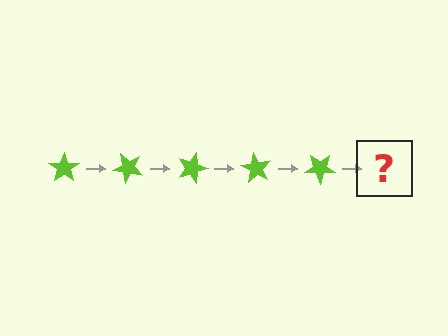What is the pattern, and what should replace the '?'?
The pattern is that the star rotates 45 degrees each step. The '?' should be a lime star rotated 225 degrees.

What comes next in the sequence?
The next element should be a lime star rotated 225 degrees.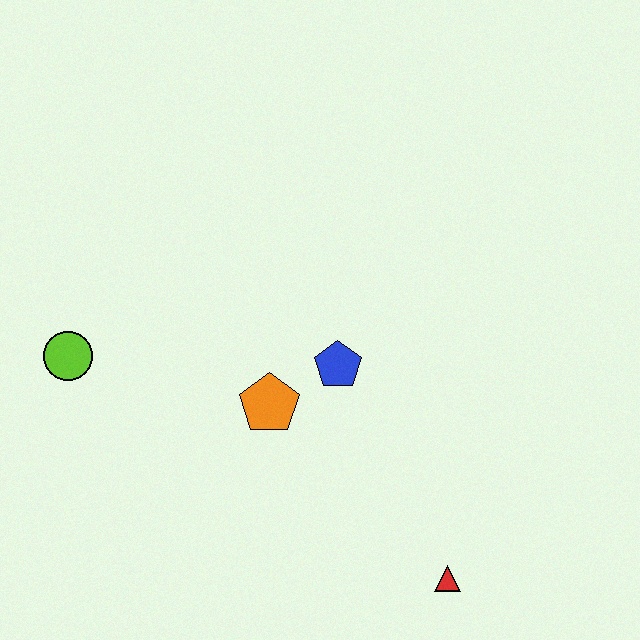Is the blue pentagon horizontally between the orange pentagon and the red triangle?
Yes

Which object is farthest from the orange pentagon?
The red triangle is farthest from the orange pentagon.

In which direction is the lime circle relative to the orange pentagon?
The lime circle is to the left of the orange pentagon.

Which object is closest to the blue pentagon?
The orange pentagon is closest to the blue pentagon.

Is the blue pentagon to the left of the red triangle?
Yes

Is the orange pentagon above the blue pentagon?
No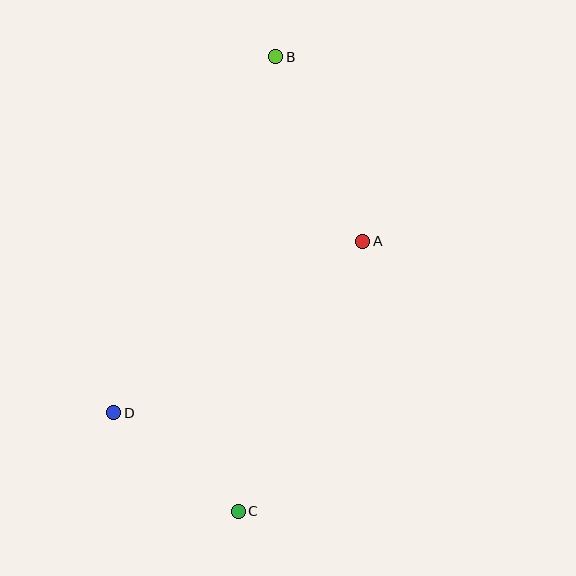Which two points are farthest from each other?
Points B and C are farthest from each other.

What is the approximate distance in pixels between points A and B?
The distance between A and B is approximately 204 pixels.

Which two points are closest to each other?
Points C and D are closest to each other.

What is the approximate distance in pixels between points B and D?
The distance between B and D is approximately 391 pixels.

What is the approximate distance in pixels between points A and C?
The distance between A and C is approximately 297 pixels.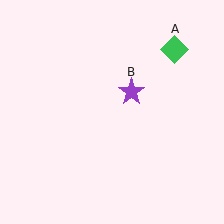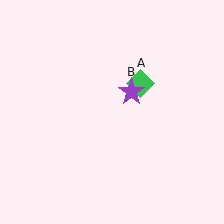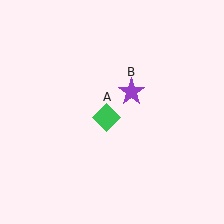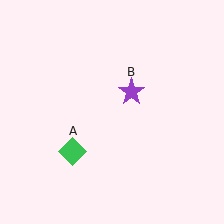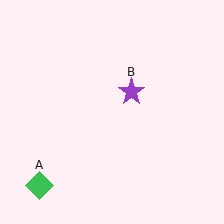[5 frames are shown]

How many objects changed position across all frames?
1 object changed position: green diamond (object A).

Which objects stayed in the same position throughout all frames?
Purple star (object B) remained stationary.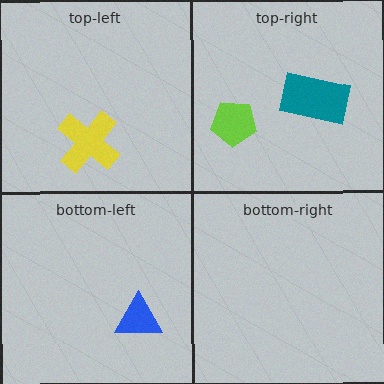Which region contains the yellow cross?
The top-left region.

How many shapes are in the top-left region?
1.